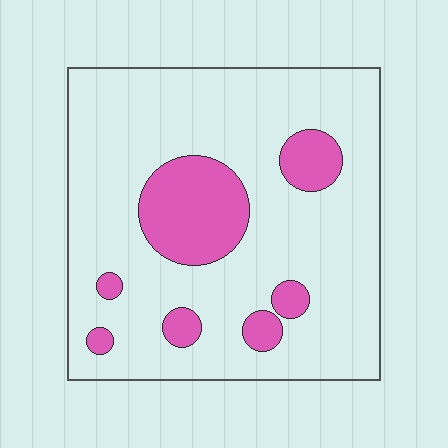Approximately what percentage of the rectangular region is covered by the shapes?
Approximately 20%.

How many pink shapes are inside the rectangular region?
7.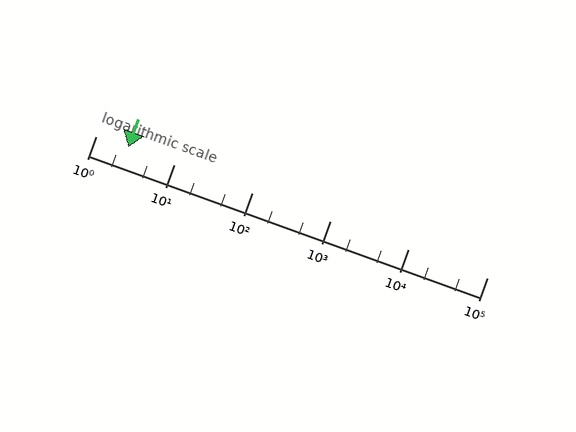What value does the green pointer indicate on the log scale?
The pointer indicates approximately 2.6.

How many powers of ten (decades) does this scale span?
The scale spans 5 decades, from 1 to 100000.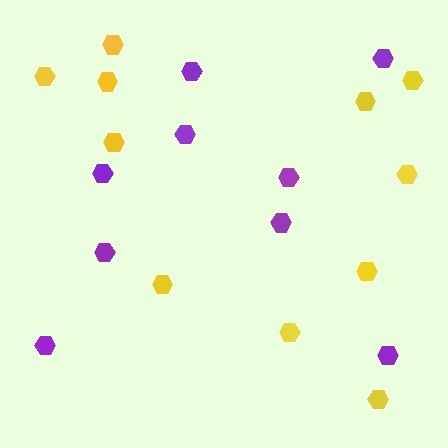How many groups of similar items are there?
There are 2 groups: one group of purple hexagons (9) and one group of yellow hexagons (11).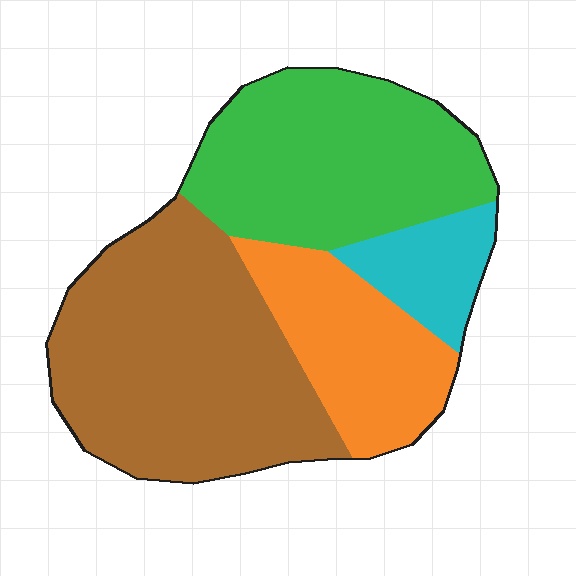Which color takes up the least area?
Cyan, at roughly 10%.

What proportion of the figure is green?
Green covers roughly 30% of the figure.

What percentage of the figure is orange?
Orange covers around 20% of the figure.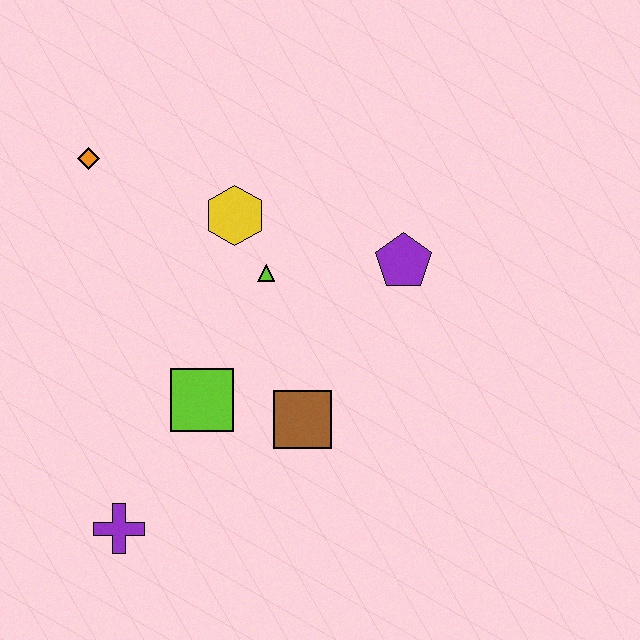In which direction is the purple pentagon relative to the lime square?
The purple pentagon is to the right of the lime square.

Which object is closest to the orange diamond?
The yellow hexagon is closest to the orange diamond.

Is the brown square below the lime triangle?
Yes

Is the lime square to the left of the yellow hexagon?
Yes